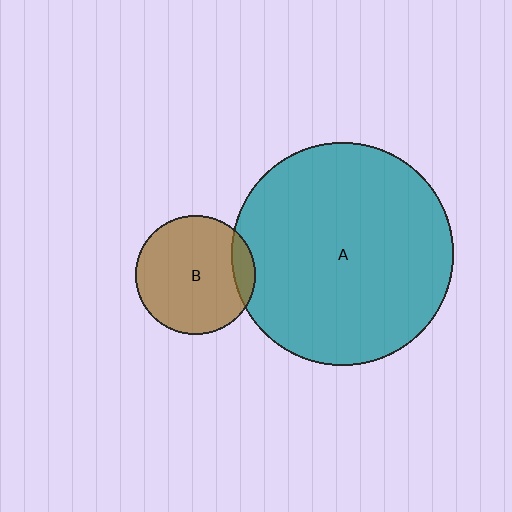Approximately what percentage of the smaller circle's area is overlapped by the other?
Approximately 10%.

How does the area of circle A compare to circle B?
Approximately 3.5 times.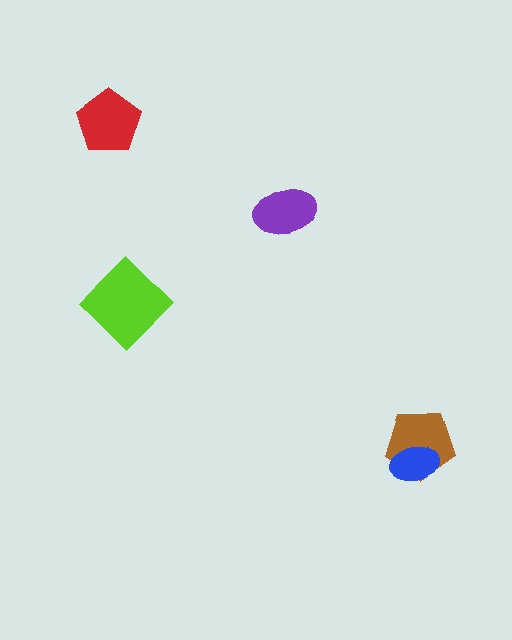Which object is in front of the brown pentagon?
The blue ellipse is in front of the brown pentagon.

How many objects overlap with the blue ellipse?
1 object overlaps with the blue ellipse.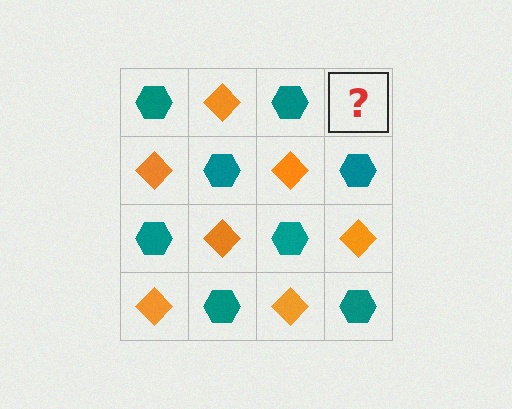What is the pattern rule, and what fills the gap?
The rule is that it alternates teal hexagon and orange diamond in a checkerboard pattern. The gap should be filled with an orange diamond.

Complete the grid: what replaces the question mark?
The question mark should be replaced with an orange diamond.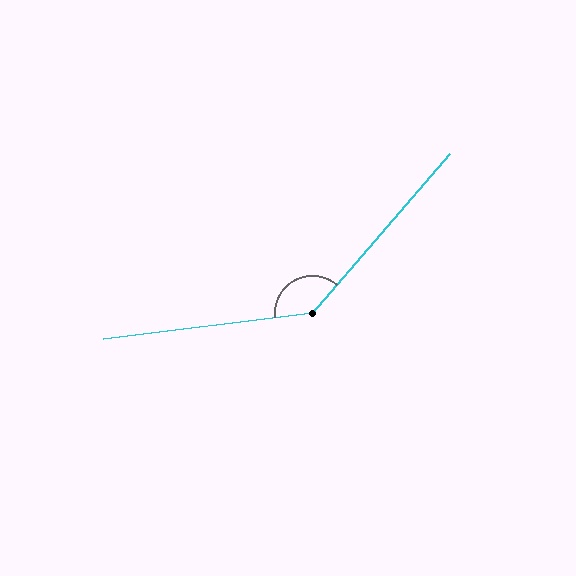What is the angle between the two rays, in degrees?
Approximately 138 degrees.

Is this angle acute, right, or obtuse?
It is obtuse.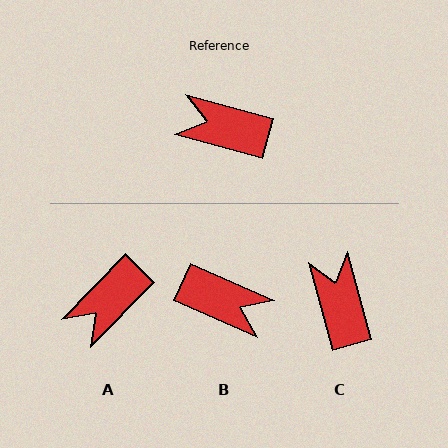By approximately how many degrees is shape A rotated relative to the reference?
Approximately 61 degrees counter-clockwise.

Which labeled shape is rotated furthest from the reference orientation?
B, about 171 degrees away.